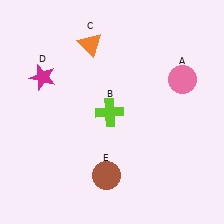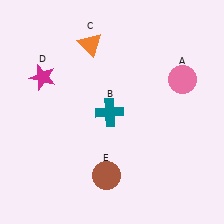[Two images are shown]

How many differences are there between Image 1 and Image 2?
There is 1 difference between the two images.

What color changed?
The cross (B) changed from lime in Image 1 to teal in Image 2.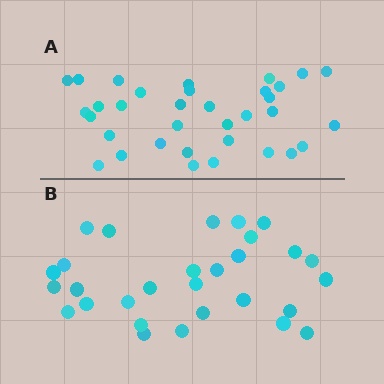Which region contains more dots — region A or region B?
Region A (the top region) has more dots.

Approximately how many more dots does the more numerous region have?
Region A has about 5 more dots than region B.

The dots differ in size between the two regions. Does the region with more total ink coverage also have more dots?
No. Region B has more total ink coverage because its dots are larger, but region A actually contains more individual dots. Total area can be misleading — the number of items is what matters here.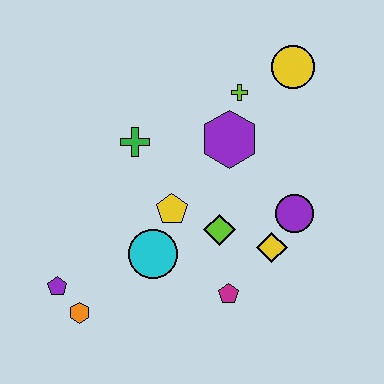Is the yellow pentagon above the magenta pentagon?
Yes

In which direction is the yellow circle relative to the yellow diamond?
The yellow circle is above the yellow diamond.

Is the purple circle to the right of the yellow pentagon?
Yes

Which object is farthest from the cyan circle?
The yellow circle is farthest from the cyan circle.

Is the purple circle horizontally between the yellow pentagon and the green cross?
No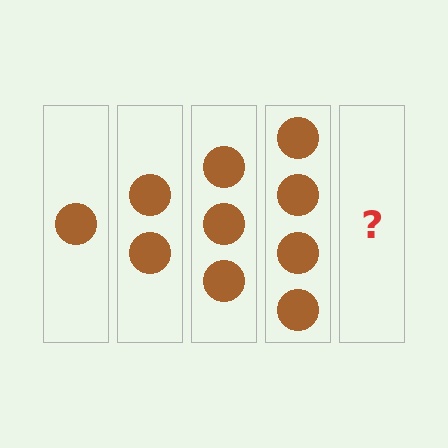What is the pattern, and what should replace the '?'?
The pattern is that each step adds one more circle. The '?' should be 5 circles.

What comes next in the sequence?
The next element should be 5 circles.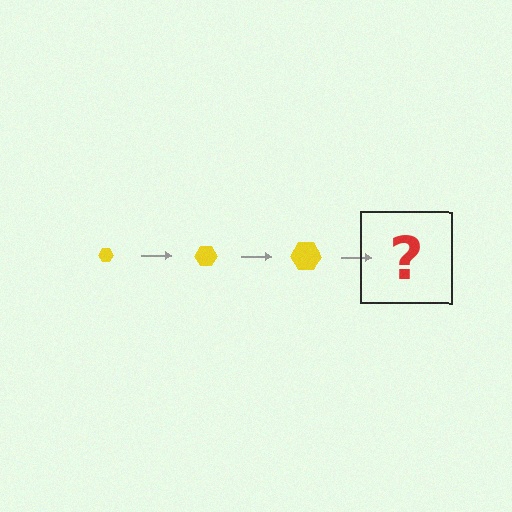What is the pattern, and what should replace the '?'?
The pattern is that the hexagon gets progressively larger each step. The '?' should be a yellow hexagon, larger than the previous one.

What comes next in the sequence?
The next element should be a yellow hexagon, larger than the previous one.